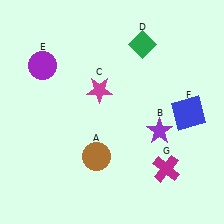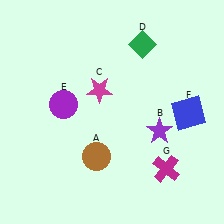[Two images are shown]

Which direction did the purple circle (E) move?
The purple circle (E) moved down.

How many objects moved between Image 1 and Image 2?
1 object moved between the two images.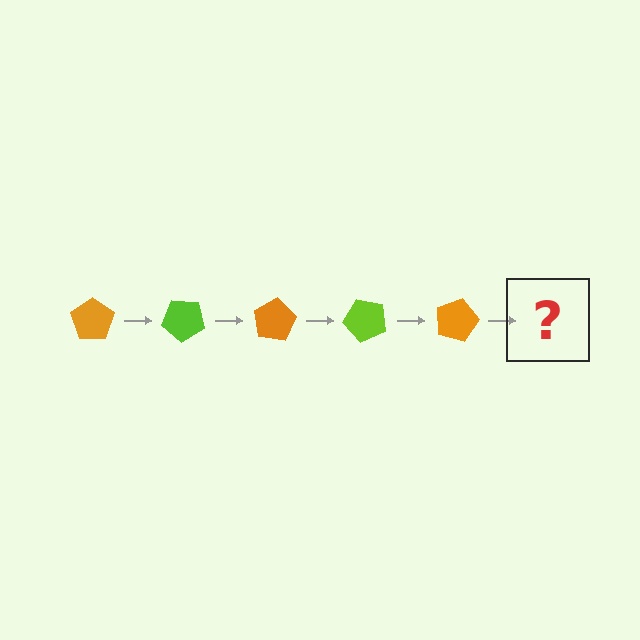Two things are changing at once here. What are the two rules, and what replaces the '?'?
The two rules are that it rotates 40 degrees each step and the color cycles through orange and lime. The '?' should be a lime pentagon, rotated 200 degrees from the start.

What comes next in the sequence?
The next element should be a lime pentagon, rotated 200 degrees from the start.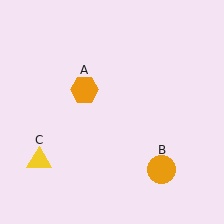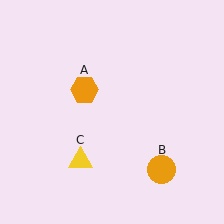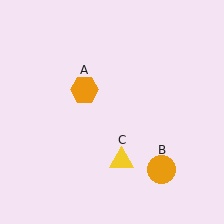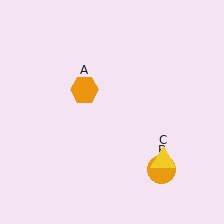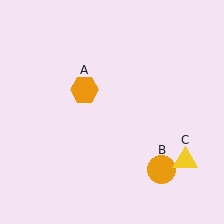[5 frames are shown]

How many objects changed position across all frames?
1 object changed position: yellow triangle (object C).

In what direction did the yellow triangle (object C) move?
The yellow triangle (object C) moved right.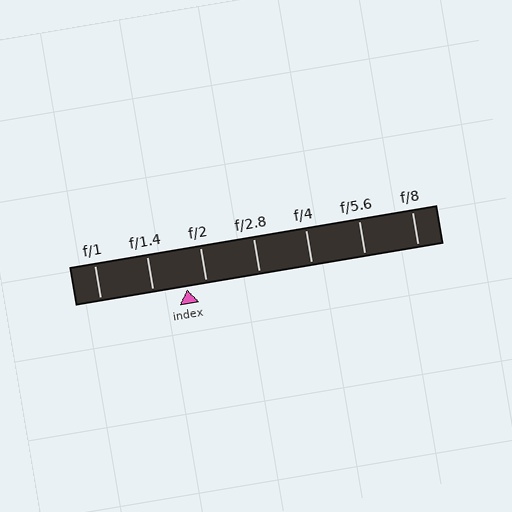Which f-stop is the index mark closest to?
The index mark is closest to f/2.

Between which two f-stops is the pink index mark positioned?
The index mark is between f/1.4 and f/2.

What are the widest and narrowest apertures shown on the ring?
The widest aperture shown is f/1 and the narrowest is f/8.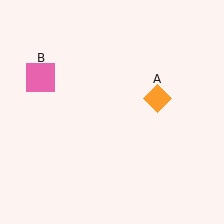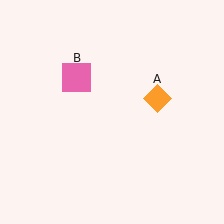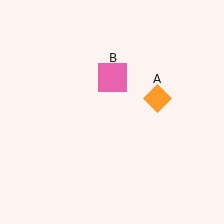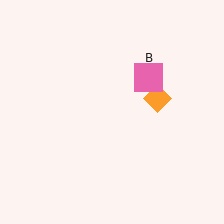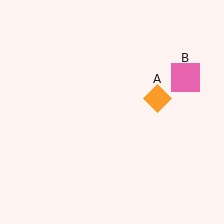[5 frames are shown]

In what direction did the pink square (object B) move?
The pink square (object B) moved right.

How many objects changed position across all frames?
1 object changed position: pink square (object B).